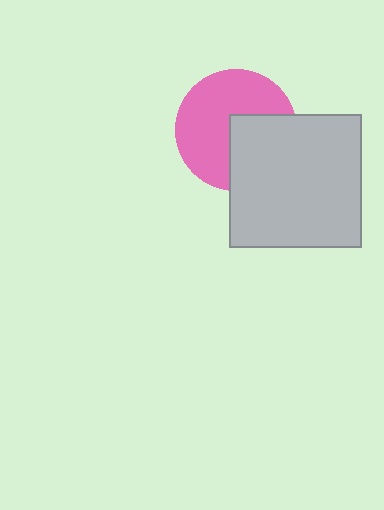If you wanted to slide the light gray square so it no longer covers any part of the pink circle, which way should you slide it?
Slide it toward the lower-right — that is the most direct way to separate the two shapes.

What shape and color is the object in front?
The object in front is a light gray square.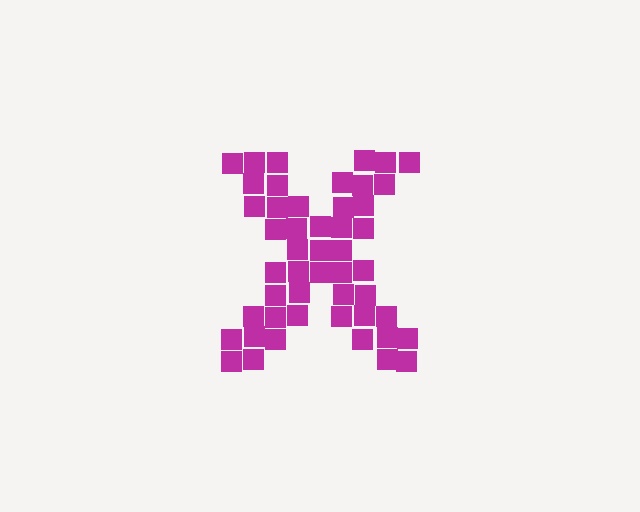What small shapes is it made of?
It is made of small squares.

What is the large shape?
The large shape is the letter X.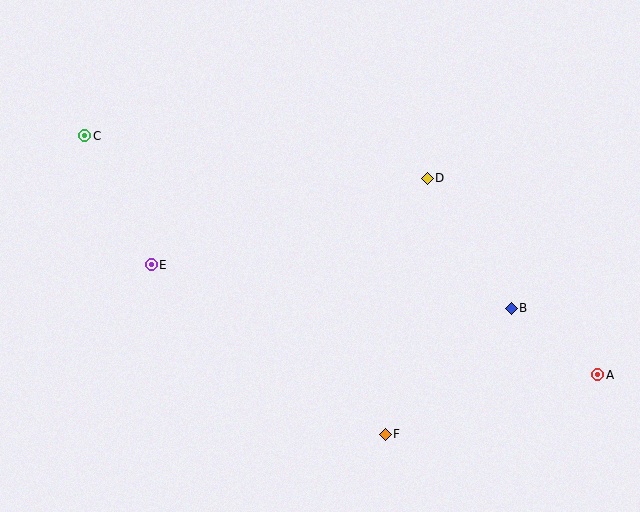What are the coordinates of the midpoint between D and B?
The midpoint between D and B is at (469, 243).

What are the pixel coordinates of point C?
Point C is at (85, 136).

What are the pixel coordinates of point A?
Point A is at (598, 375).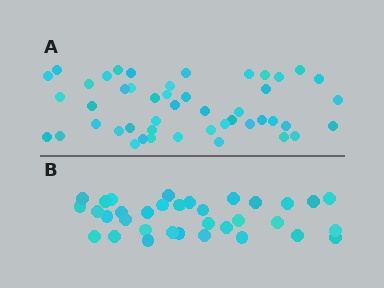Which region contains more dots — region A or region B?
Region A (the top region) has more dots.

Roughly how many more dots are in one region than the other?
Region A has approximately 15 more dots than region B.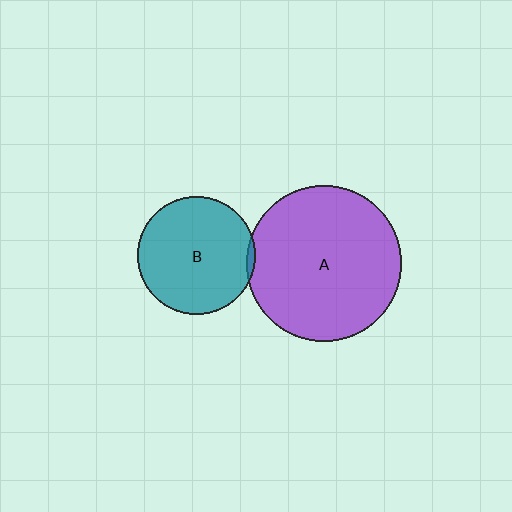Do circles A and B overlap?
Yes.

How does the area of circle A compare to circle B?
Approximately 1.7 times.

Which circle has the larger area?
Circle A (purple).